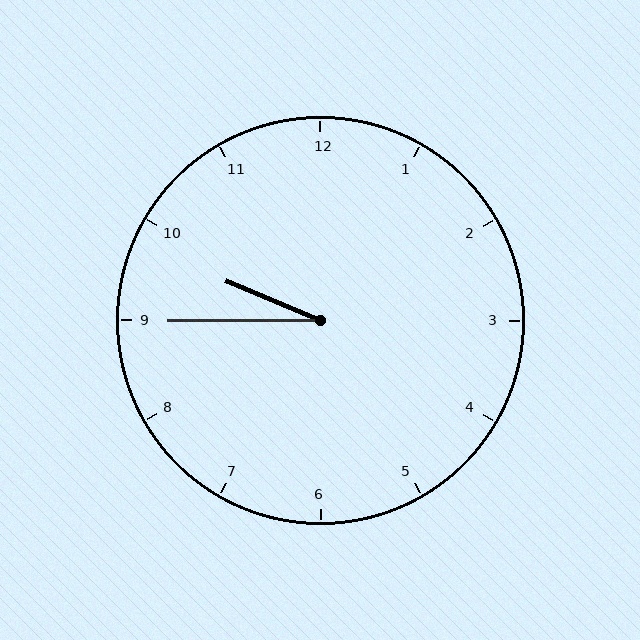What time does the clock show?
9:45.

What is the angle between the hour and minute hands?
Approximately 22 degrees.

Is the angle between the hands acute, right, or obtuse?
It is acute.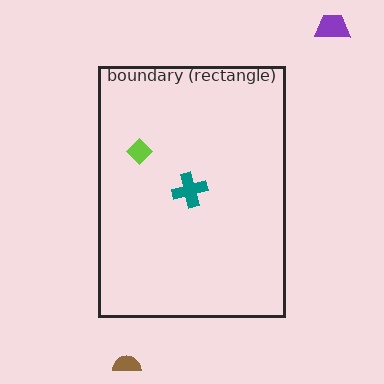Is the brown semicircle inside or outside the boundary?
Outside.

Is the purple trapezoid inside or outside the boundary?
Outside.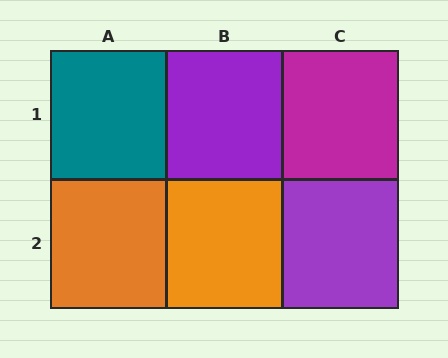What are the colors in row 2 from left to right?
Orange, orange, purple.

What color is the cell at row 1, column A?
Teal.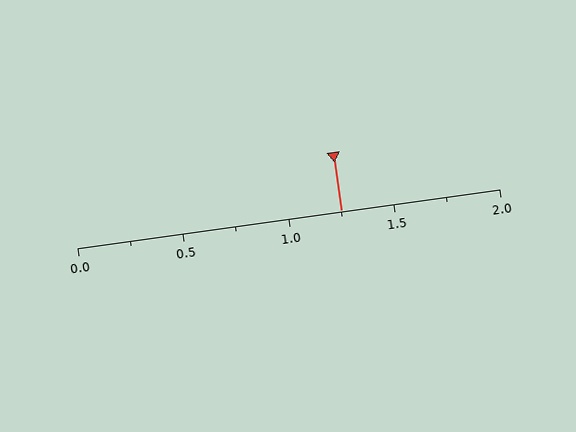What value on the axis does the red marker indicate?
The marker indicates approximately 1.25.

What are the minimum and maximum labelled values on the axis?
The axis runs from 0.0 to 2.0.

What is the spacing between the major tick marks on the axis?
The major ticks are spaced 0.5 apart.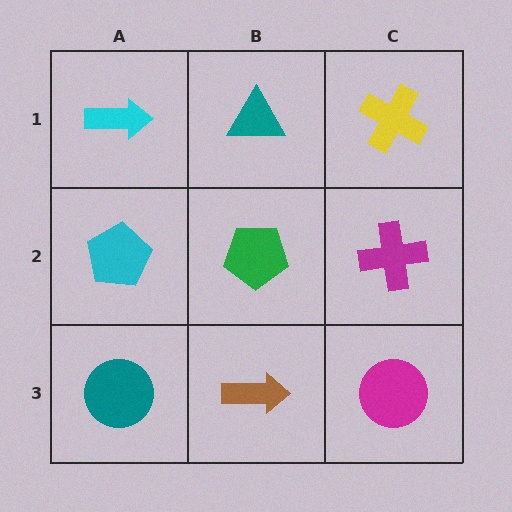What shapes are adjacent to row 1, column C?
A magenta cross (row 2, column C), a teal triangle (row 1, column B).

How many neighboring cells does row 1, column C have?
2.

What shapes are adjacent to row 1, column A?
A cyan pentagon (row 2, column A), a teal triangle (row 1, column B).